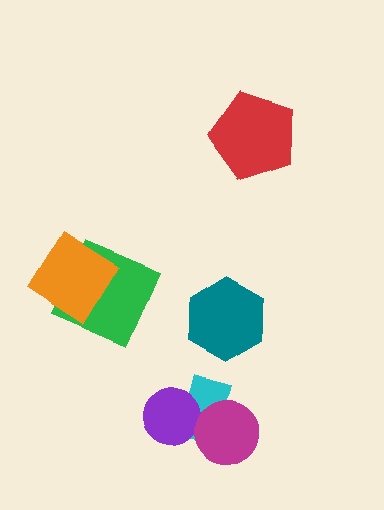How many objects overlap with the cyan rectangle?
2 objects overlap with the cyan rectangle.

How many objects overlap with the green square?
1 object overlaps with the green square.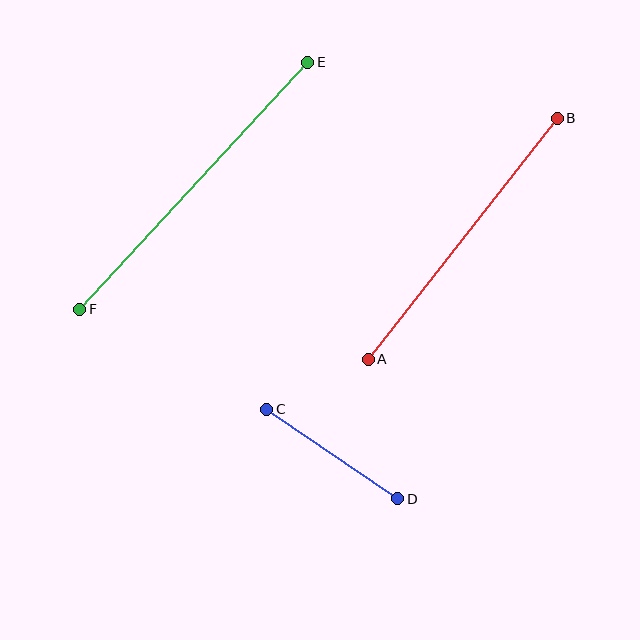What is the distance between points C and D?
The distance is approximately 159 pixels.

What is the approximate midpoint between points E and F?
The midpoint is at approximately (194, 186) pixels.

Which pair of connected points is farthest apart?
Points E and F are farthest apart.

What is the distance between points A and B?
The distance is approximately 307 pixels.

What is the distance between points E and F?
The distance is approximately 336 pixels.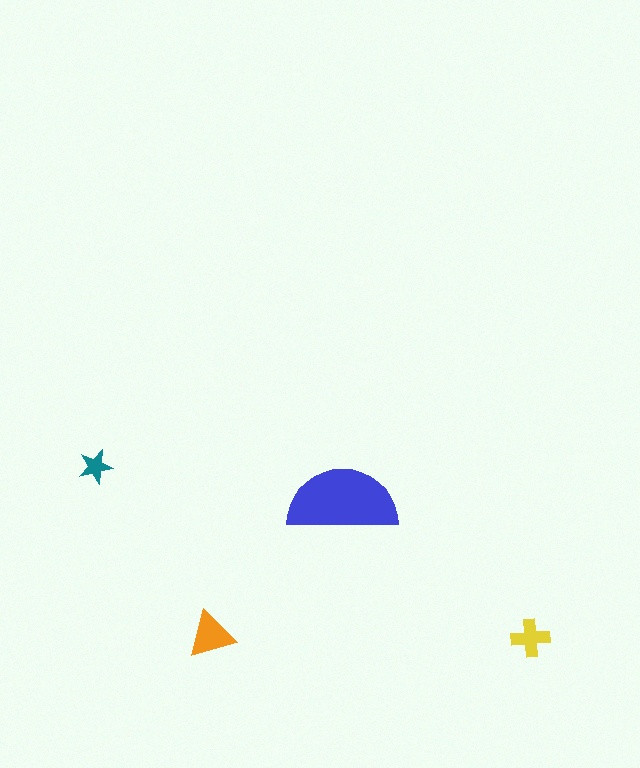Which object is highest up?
The teal star is topmost.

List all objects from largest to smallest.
The blue semicircle, the orange triangle, the yellow cross, the teal star.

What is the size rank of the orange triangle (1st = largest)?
2nd.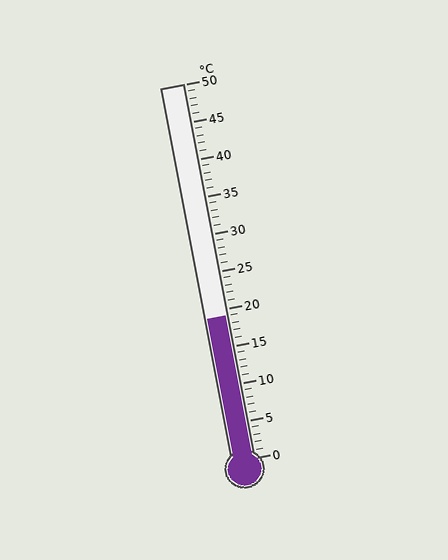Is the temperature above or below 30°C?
The temperature is below 30°C.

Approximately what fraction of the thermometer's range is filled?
The thermometer is filled to approximately 40% of its range.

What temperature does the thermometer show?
The thermometer shows approximately 19°C.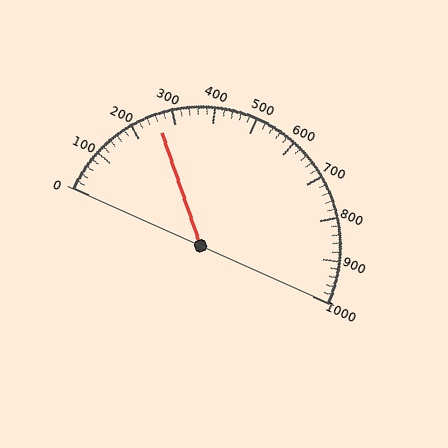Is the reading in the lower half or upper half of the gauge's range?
The reading is in the lower half of the range (0 to 1000).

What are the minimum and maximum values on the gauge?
The gauge ranges from 0 to 1000.